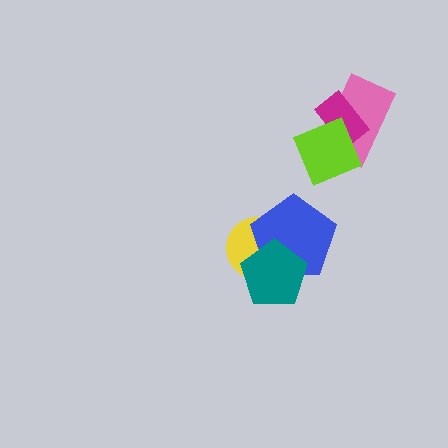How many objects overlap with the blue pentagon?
2 objects overlap with the blue pentagon.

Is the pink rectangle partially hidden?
Yes, it is partially covered by another shape.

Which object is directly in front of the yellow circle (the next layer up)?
The blue pentagon is directly in front of the yellow circle.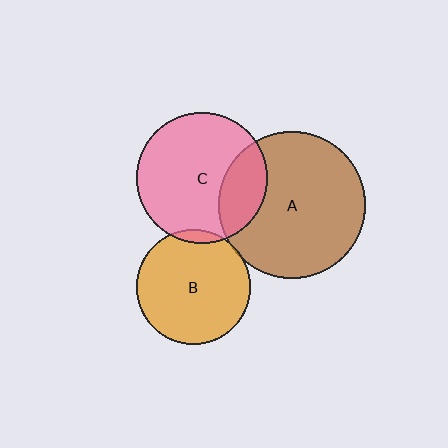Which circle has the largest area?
Circle A (brown).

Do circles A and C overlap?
Yes.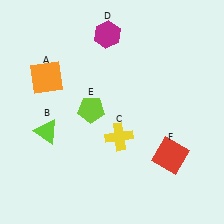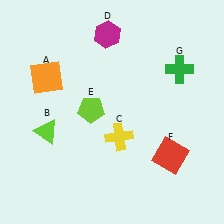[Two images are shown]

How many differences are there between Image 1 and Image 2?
There is 1 difference between the two images.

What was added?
A green cross (G) was added in Image 2.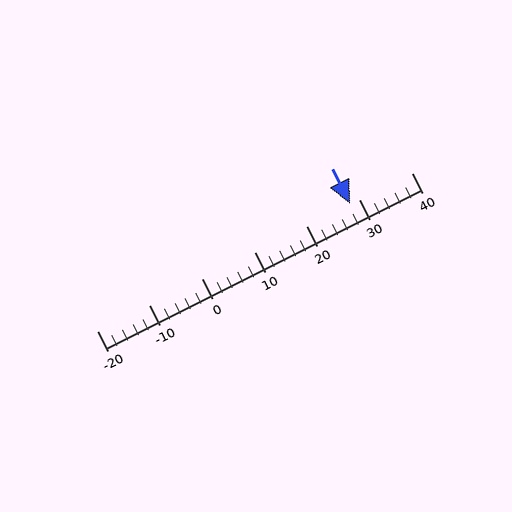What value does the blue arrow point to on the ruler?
The blue arrow points to approximately 28.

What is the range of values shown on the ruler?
The ruler shows values from -20 to 40.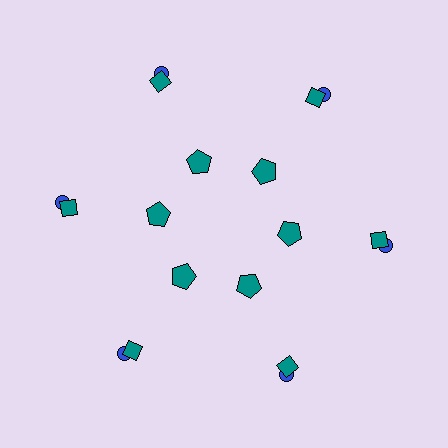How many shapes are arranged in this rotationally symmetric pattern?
There are 18 shapes, arranged in 6 groups of 3.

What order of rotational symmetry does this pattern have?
This pattern has 6-fold rotational symmetry.